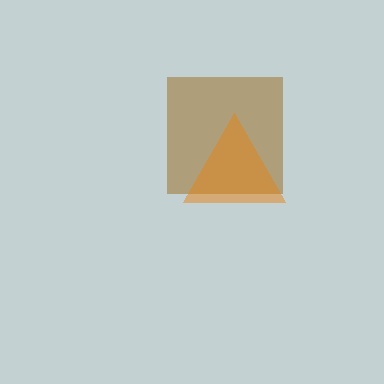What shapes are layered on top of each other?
The layered shapes are: a brown square, an orange triangle.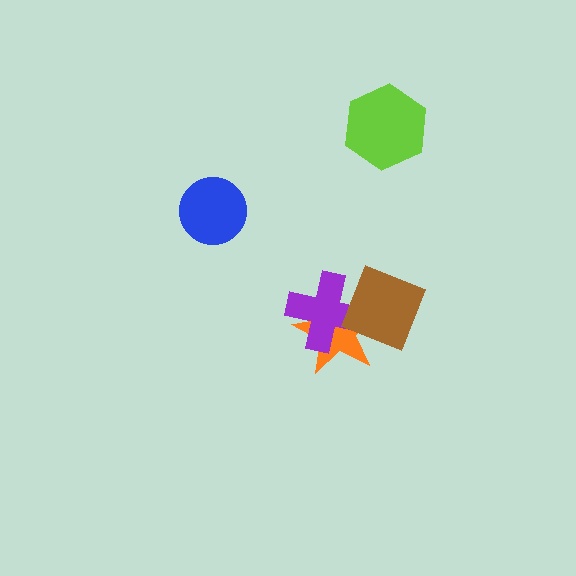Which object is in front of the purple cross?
The brown diamond is in front of the purple cross.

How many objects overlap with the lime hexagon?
0 objects overlap with the lime hexagon.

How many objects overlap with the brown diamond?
2 objects overlap with the brown diamond.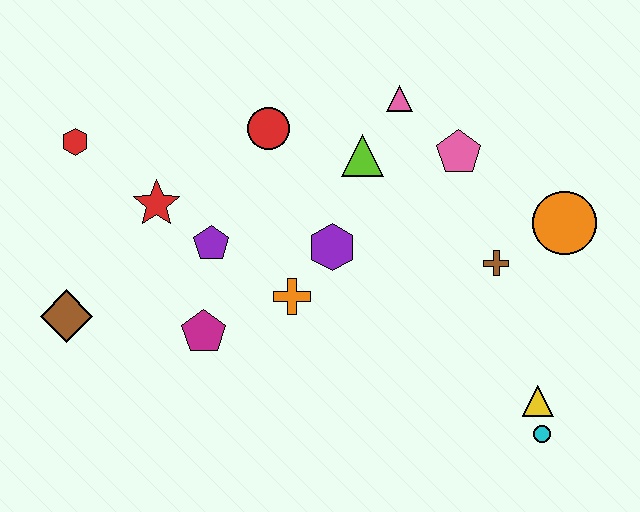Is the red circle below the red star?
No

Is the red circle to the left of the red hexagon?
No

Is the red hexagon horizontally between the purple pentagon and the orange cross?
No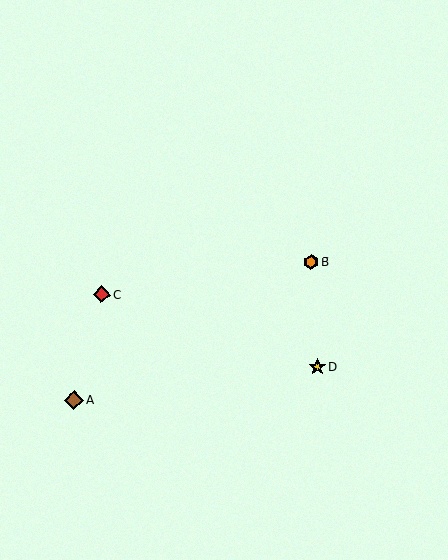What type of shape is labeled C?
Shape C is a red diamond.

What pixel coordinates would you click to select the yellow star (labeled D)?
Click at (317, 367) to select the yellow star D.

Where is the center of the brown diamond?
The center of the brown diamond is at (74, 400).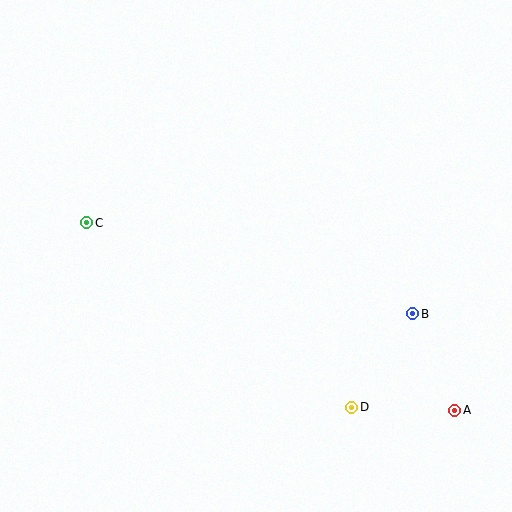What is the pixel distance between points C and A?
The distance between C and A is 413 pixels.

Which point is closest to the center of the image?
Point B at (413, 314) is closest to the center.